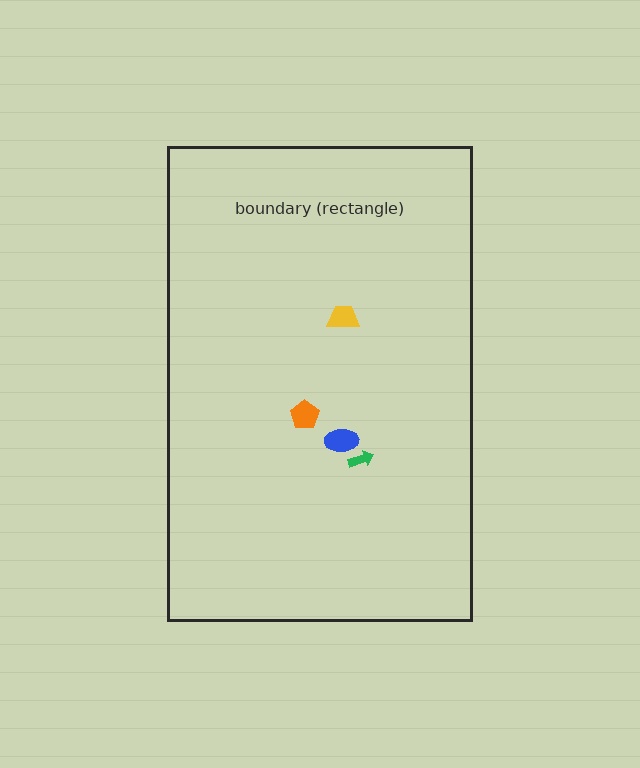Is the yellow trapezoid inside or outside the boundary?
Inside.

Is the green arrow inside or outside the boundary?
Inside.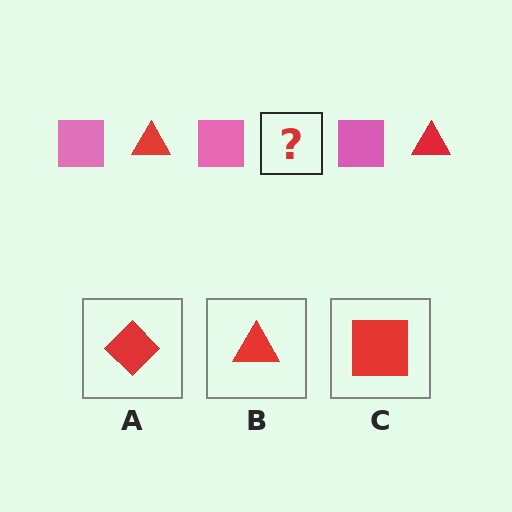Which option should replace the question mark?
Option B.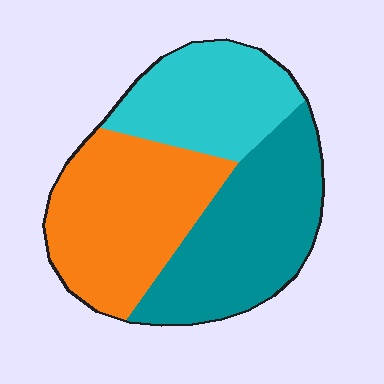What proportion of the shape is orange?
Orange covers about 35% of the shape.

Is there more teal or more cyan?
Teal.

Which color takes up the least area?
Cyan, at roughly 25%.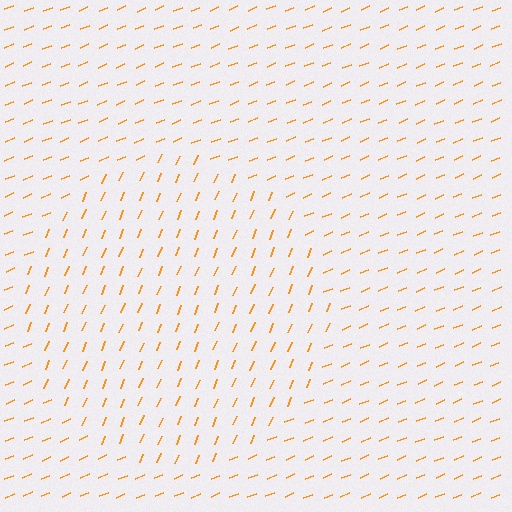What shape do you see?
I see a circle.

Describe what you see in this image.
The image is filled with small orange line segments. A circle region in the image has lines oriented differently from the surrounding lines, creating a visible texture boundary.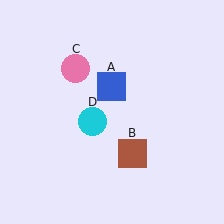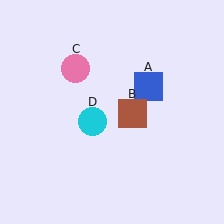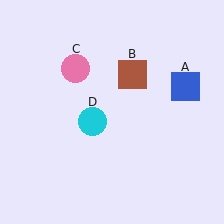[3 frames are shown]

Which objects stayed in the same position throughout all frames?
Pink circle (object C) and cyan circle (object D) remained stationary.